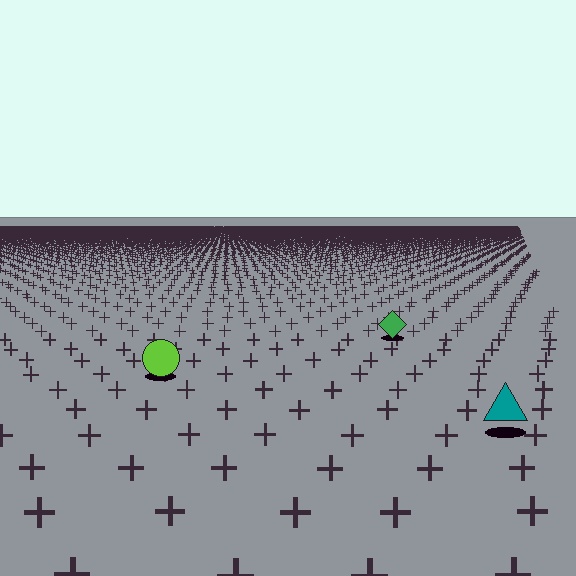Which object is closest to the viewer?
The teal triangle is closest. The texture marks near it are larger and more spread out.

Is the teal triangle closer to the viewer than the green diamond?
Yes. The teal triangle is closer — you can tell from the texture gradient: the ground texture is coarser near it.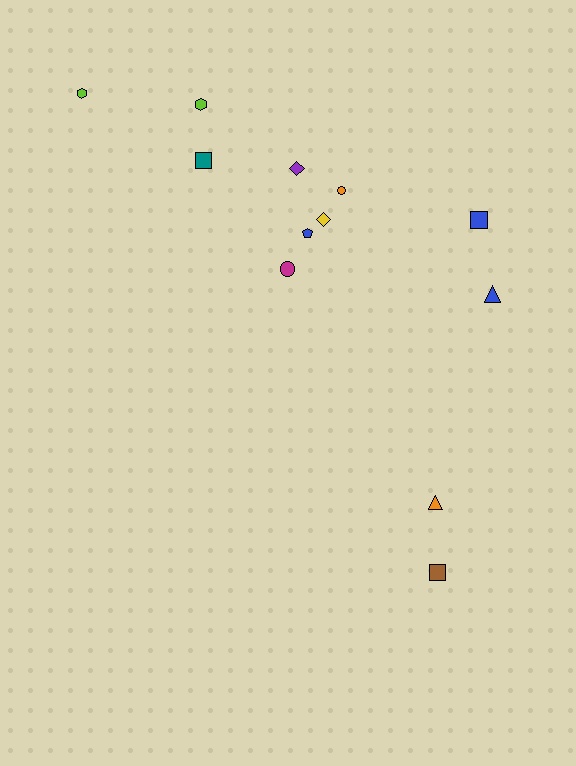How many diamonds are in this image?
There are 2 diamonds.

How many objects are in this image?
There are 12 objects.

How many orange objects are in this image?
There are 2 orange objects.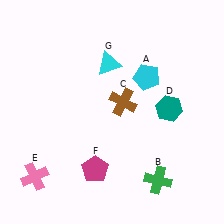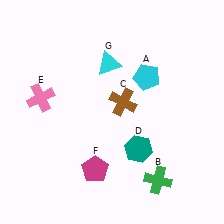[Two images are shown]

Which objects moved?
The objects that moved are: the teal hexagon (D), the pink cross (E).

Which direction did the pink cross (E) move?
The pink cross (E) moved up.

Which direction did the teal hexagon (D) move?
The teal hexagon (D) moved down.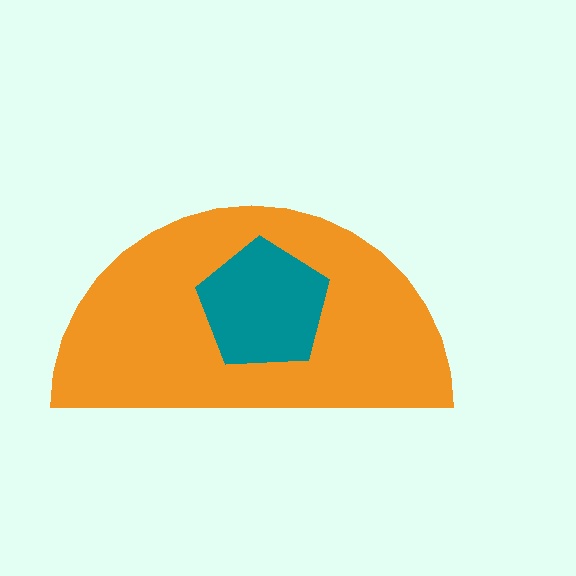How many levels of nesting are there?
2.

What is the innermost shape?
The teal pentagon.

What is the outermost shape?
The orange semicircle.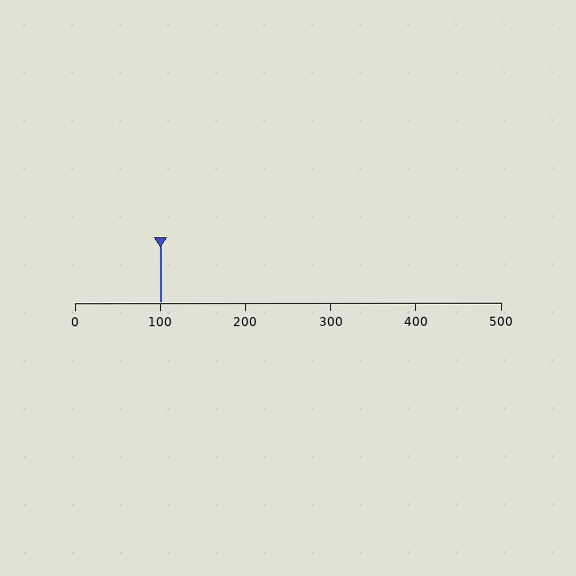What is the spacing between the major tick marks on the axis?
The major ticks are spaced 100 apart.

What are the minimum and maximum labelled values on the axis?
The axis runs from 0 to 500.